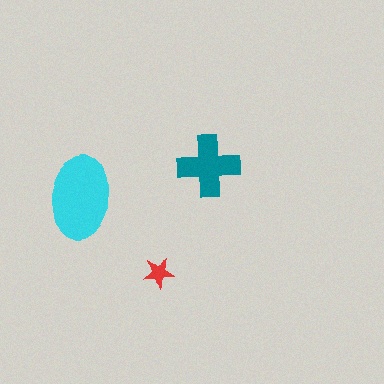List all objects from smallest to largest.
The red star, the teal cross, the cyan ellipse.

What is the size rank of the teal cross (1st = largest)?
2nd.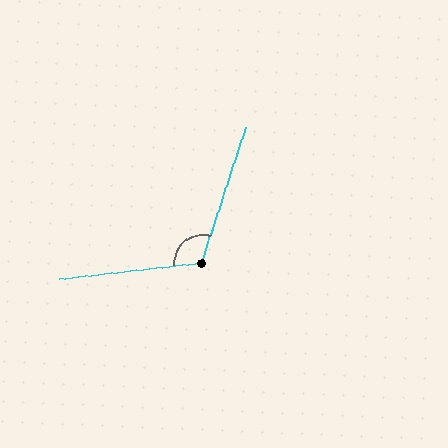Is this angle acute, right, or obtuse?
It is obtuse.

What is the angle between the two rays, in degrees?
Approximately 115 degrees.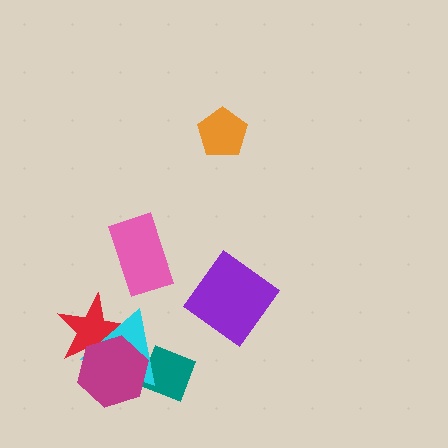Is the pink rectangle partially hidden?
No, no other shape covers it.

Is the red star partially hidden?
Yes, it is partially covered by another shape.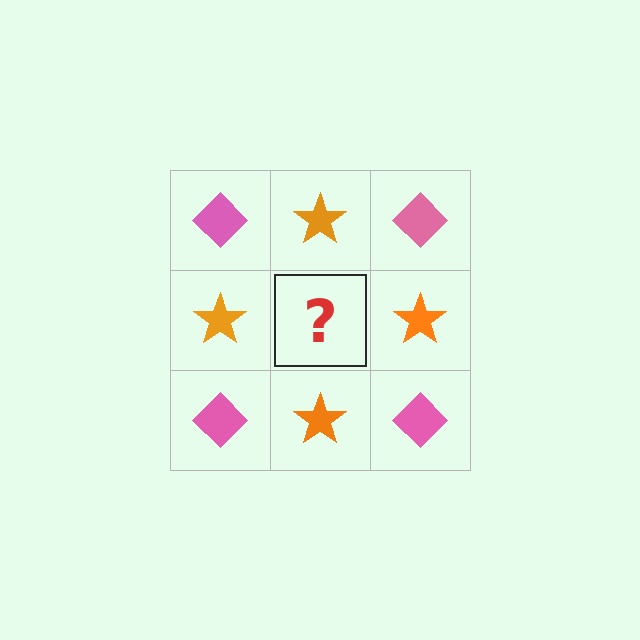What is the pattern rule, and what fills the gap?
The rule is that it alternates pink diamond and orange star in a checkerboard pattern. The gap should be filled with a pink diamond.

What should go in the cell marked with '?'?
The missing cell should contain a pink diamond.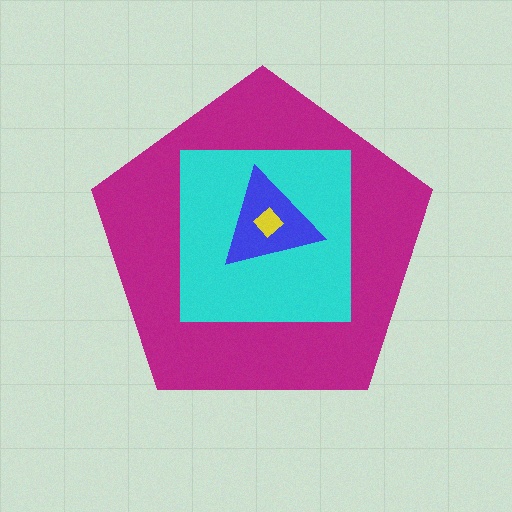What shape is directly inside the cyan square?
The blue triangle.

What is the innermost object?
The yellow diamond.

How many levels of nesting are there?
4.